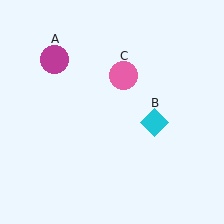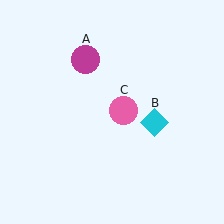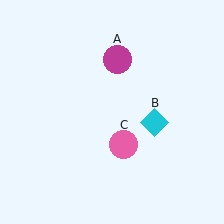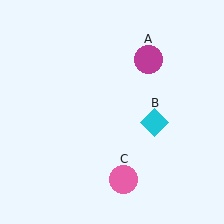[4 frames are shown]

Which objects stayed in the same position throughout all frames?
Cyan diamond (object B) remained stationary.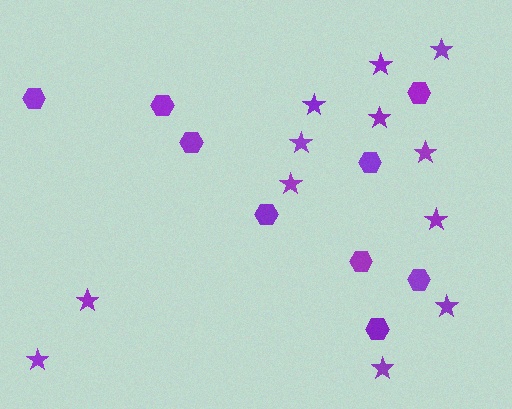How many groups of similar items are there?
There are 2 groups: one group of hexagons (9) and one group of stars (12).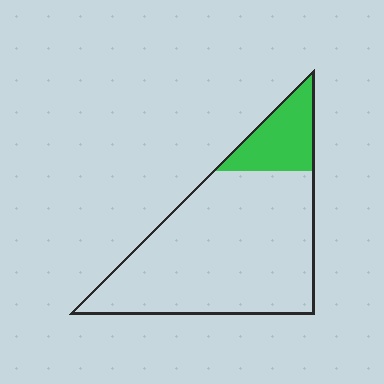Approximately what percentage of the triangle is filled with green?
Approximately 15%.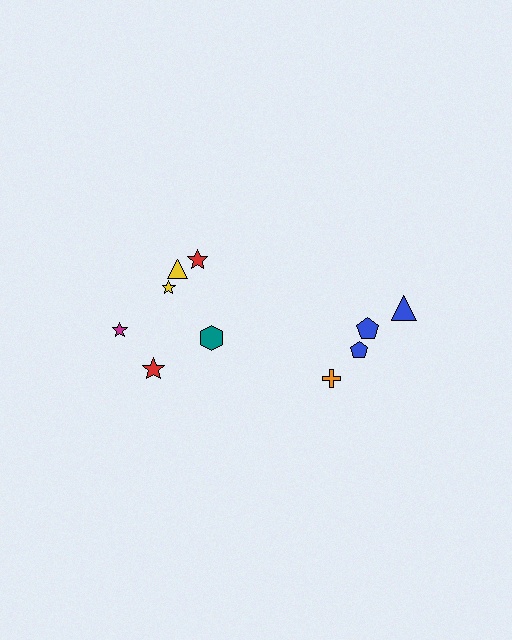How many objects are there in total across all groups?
There are 10 objects.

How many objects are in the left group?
There are 6 objects.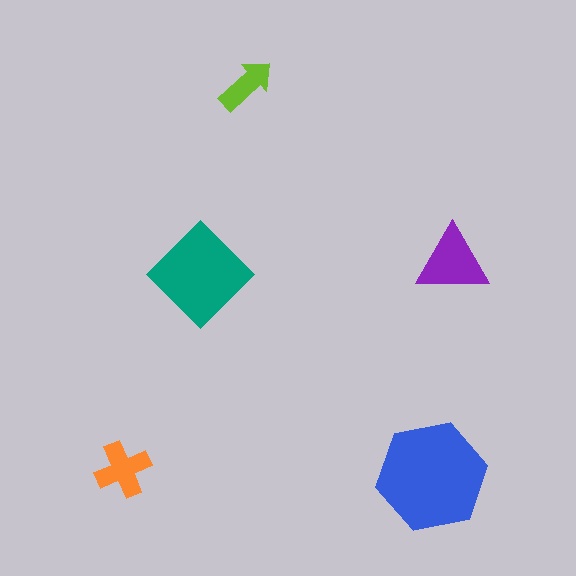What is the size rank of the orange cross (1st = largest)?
4th.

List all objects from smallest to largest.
The lime arrow, the orange cross, the purple triangle, the teal diamond, the blue hexagon.